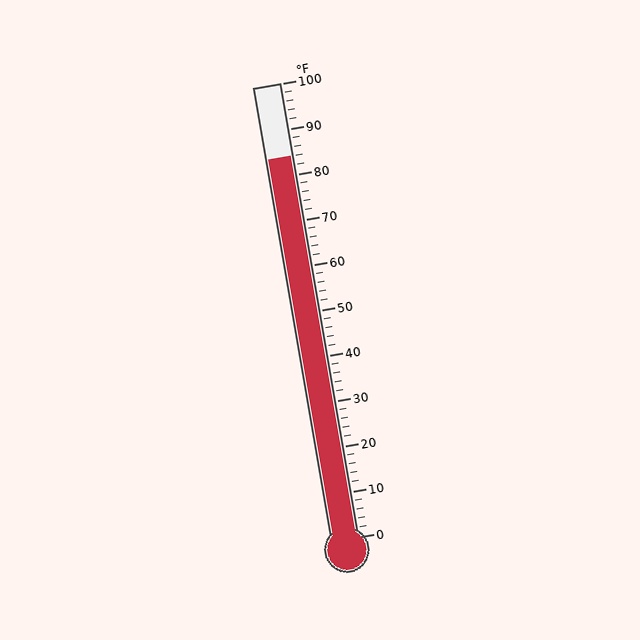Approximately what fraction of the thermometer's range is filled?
The thermometer is filled to approximately 85% of its range.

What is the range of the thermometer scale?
The thermometer scale ranges from 0°F to 100°F.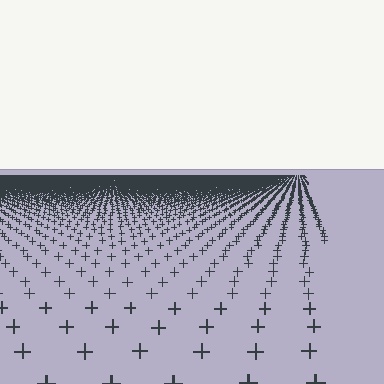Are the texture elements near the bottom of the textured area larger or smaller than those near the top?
Larger. Near the bottom, elements are closer to the viewer and appear at a bigger on-screen size.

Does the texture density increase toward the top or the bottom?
Density increases toward the top.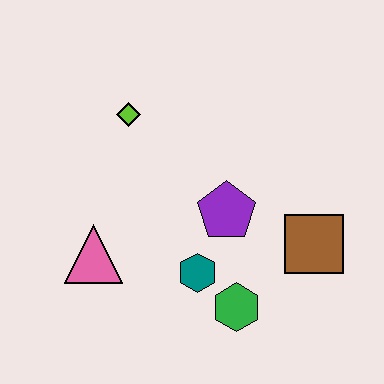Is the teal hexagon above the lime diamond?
No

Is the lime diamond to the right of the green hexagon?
No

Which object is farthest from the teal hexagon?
The lime diamond is farthest from the teal hexagon.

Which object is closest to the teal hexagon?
The green hexagon is closest to the teal hexagon.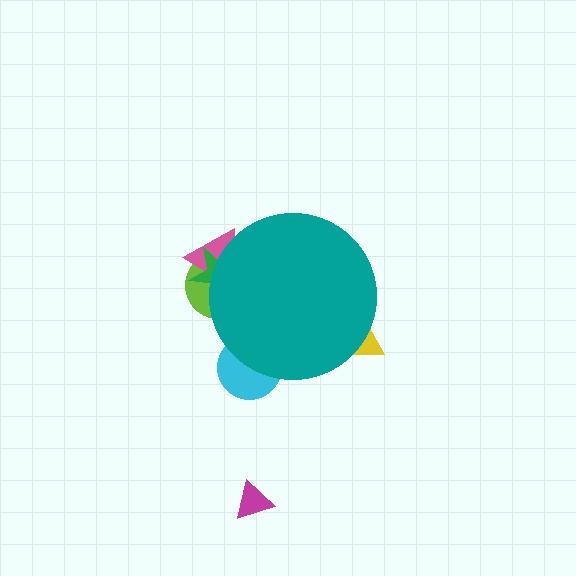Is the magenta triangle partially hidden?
No, the magenta triangle is fully visible.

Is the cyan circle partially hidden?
Yes, the cyan circle is partially hidden behind the teal circle.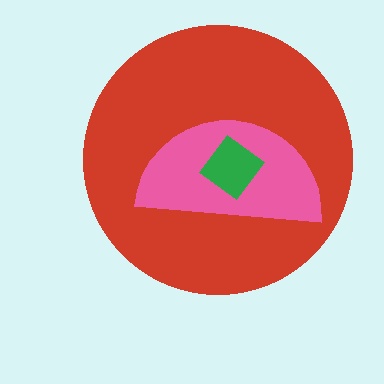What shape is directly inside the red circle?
The pink semicircle.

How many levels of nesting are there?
3.